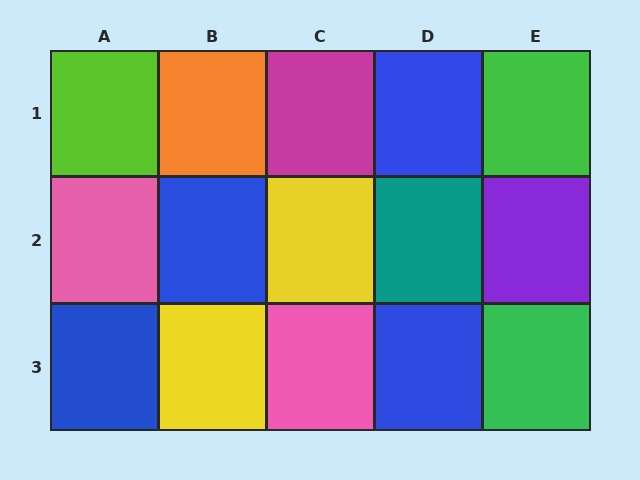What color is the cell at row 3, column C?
Pink.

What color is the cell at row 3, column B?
Yellow.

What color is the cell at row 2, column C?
Yellow.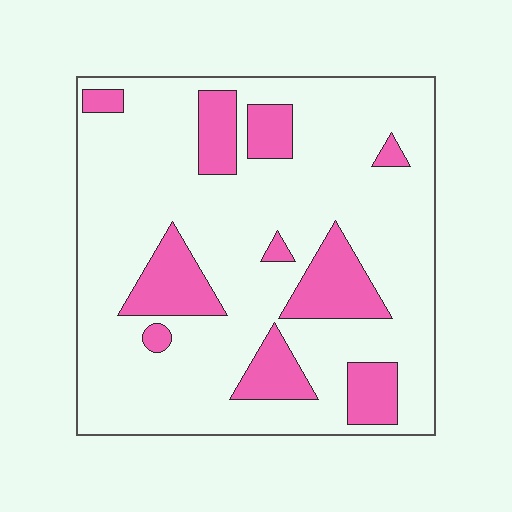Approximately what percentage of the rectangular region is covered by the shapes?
Approximately 20%.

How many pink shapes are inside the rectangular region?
10.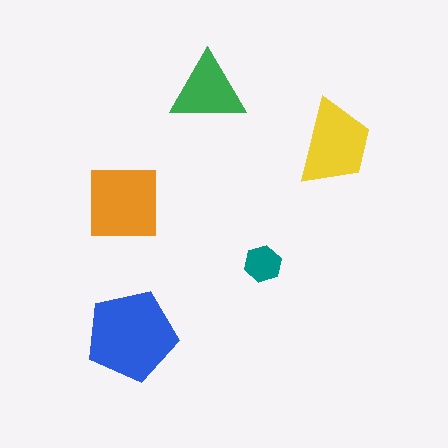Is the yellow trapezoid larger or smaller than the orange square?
Smaller.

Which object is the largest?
The blue pentagon.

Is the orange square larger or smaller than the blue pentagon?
Smaller.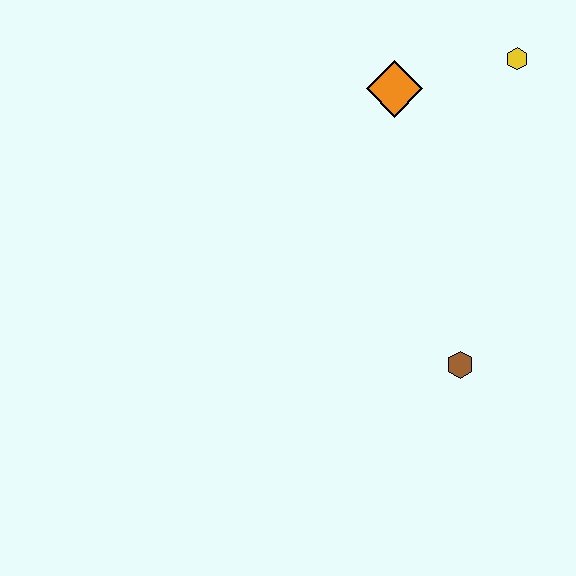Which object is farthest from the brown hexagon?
The yellow hexagon is farthest from the brown hexagon.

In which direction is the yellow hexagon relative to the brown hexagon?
The yellow hexagon is above the brown hexagon.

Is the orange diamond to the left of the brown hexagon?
Yes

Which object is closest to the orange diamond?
The yellow hexagon is closest to the orange diamond.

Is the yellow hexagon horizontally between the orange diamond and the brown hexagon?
No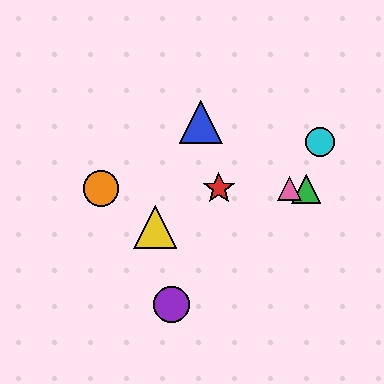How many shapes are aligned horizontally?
4 shapes (the red star, the green triangle, the orange circle, the pink triangle) are aligned horizontally.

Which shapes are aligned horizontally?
The red star, the green triangle, the orange circle, the pink triangle are aligned horizontally.